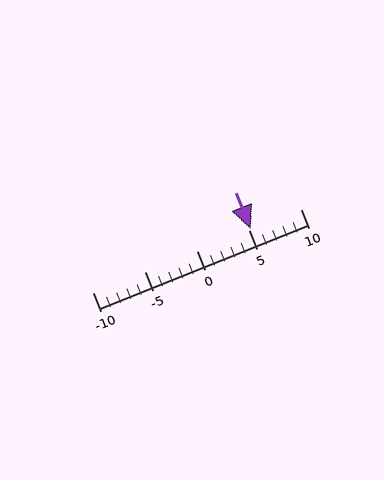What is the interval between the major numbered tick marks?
The major tick marks are spaced 5 units apart.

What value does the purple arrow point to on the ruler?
The purple arrow points to approximately 5.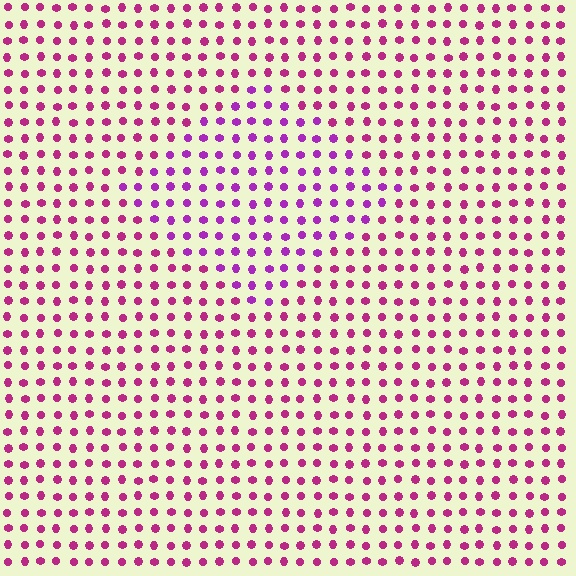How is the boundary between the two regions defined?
The boundary is defined purely by a slight shift in hue (about 29 degrees). Spacing, size, and orientation are identical on both sides.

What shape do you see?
I see a diamond.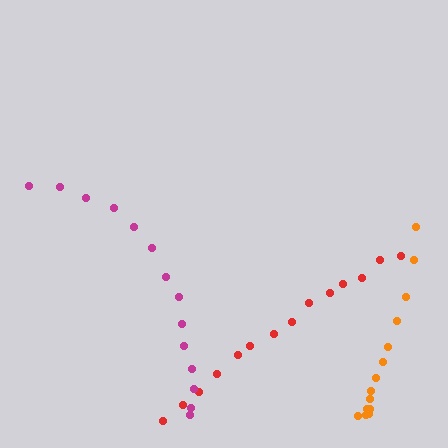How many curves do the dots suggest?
There are 3 distinct paths.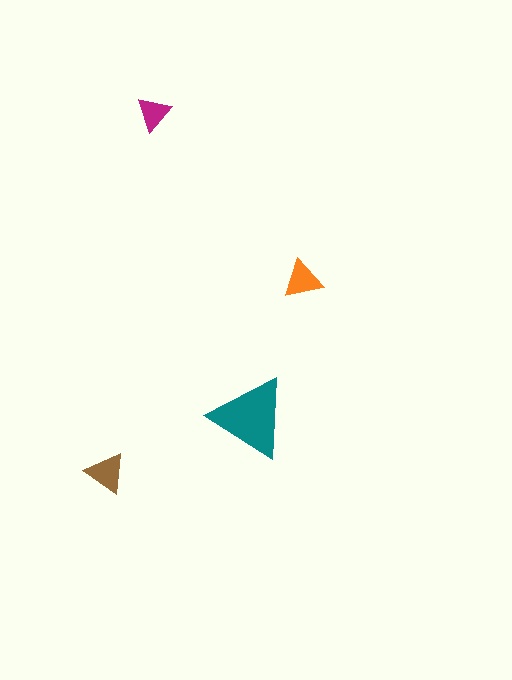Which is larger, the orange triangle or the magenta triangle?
The orange one.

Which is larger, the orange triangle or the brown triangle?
The brown one.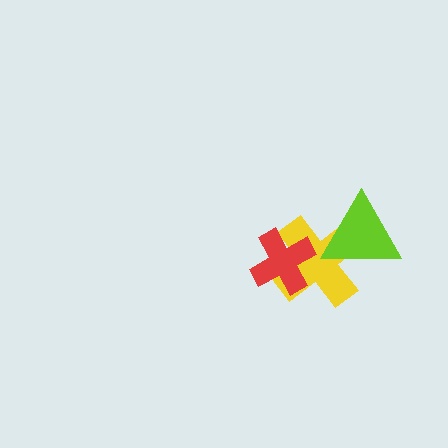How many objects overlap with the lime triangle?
1 object overlaps with the lime triangle.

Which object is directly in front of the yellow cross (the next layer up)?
The red cross is directly in front of the yellow cross.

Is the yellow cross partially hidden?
Yes, it is partially covered by another shape.